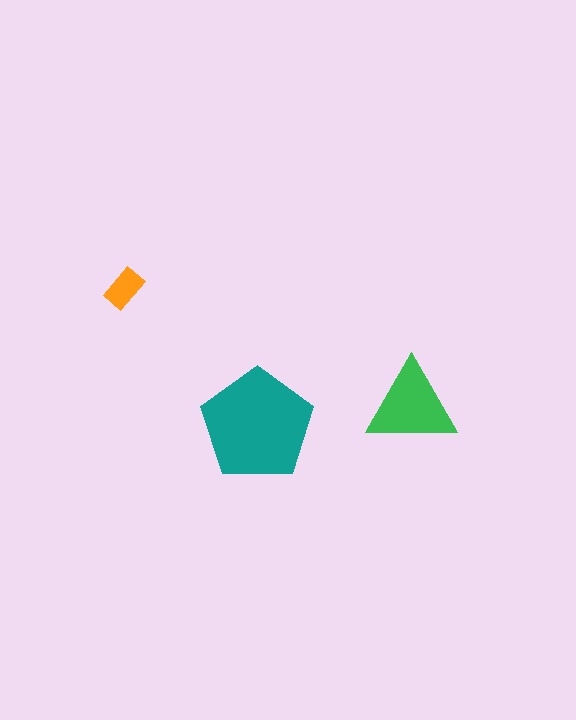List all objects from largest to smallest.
The teal pentagon, the green triangle, the orange rectangle.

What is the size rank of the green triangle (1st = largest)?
2nd.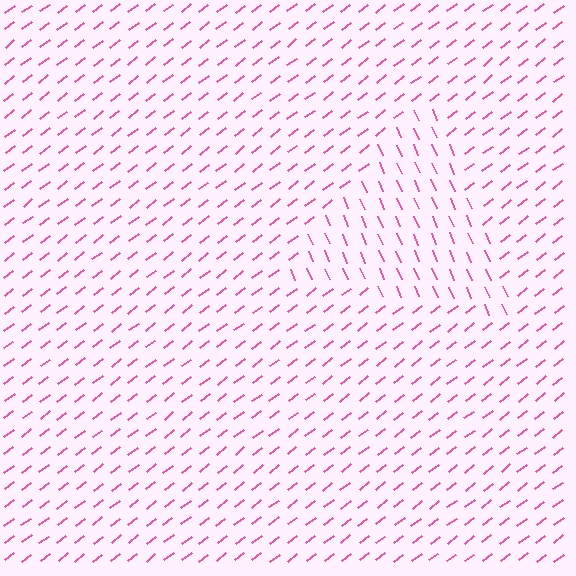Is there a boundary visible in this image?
Yes, there is a texture boundary formed by a change in line orientation.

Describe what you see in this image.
The image is filled with small pink line segments. A triangle region in the image has lines oriented differently from the surrounding lines, creating a visible texture boundary.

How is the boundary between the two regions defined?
The boundary is defined purely by a change in line orientation (approximately 75 degrees difference). All lines are the same color and thickness.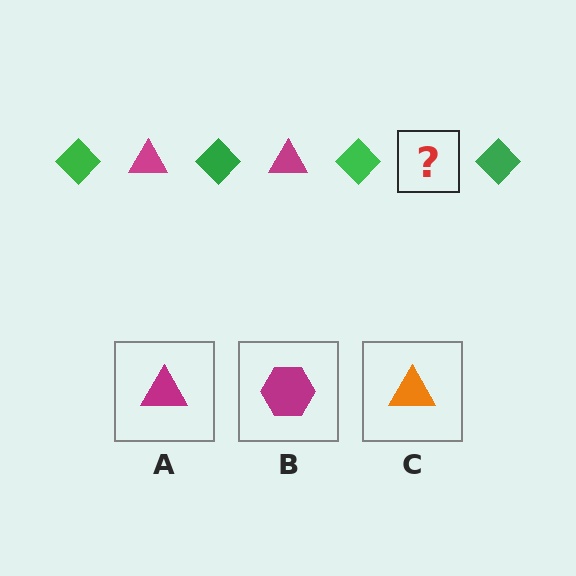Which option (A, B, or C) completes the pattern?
A.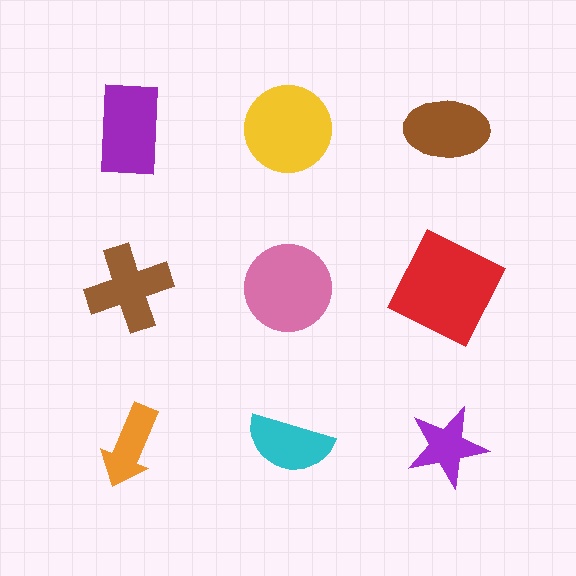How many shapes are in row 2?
3 shapes.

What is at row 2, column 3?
A red square.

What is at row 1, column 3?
A brown ellipse.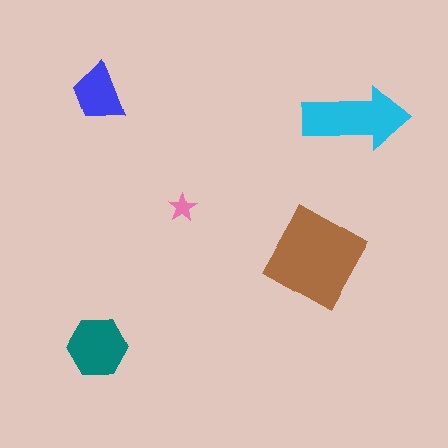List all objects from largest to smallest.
The brown diamond, the cyan arrow, the teal hexagon, the blue trapezoid, the pink star.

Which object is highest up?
The blue trapezoid is topmost.